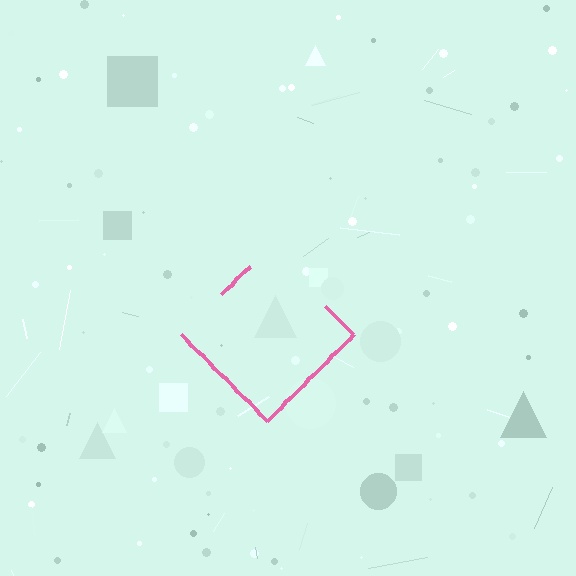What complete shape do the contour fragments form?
The contour fragments form a diamond.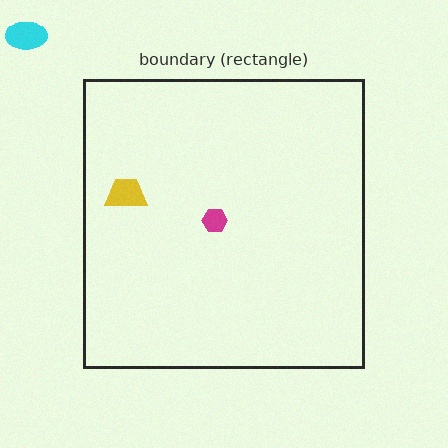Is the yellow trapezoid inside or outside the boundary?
Inside.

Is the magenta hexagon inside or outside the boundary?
Inside.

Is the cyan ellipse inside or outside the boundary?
Outside.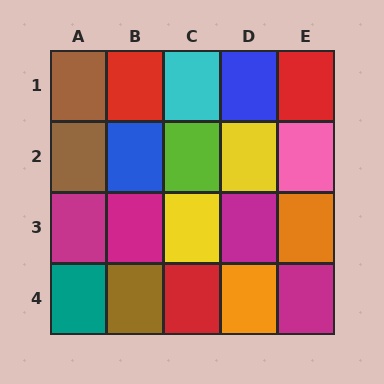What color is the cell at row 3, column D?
Magenta.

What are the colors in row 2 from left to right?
Brown, blue, lime, yellow, pink.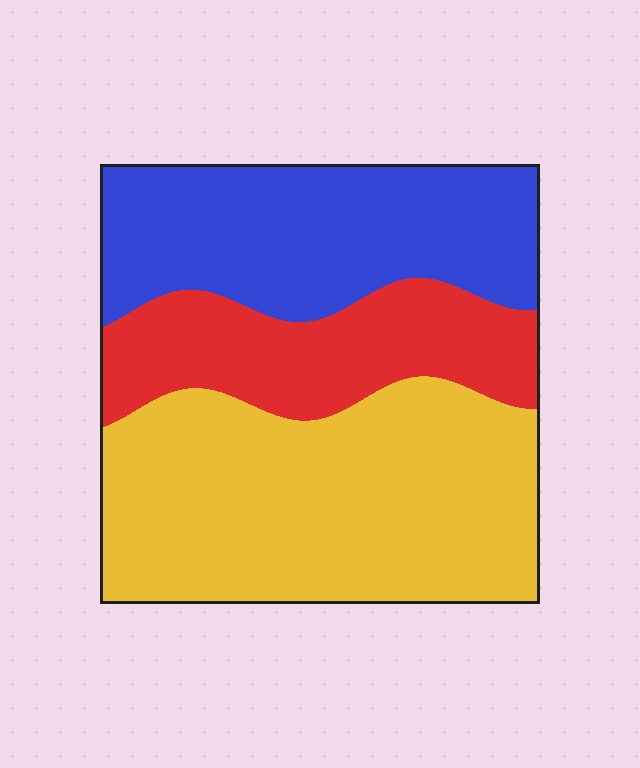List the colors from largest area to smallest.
From largest to smallest: yellow, blue, red.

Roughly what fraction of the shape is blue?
Blue covers roughly 30% of the shape.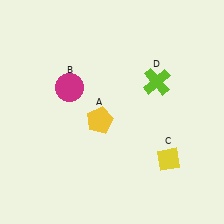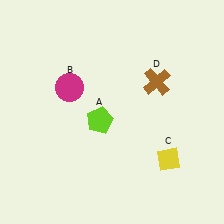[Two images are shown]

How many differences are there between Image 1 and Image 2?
There are 2 differences between the two images.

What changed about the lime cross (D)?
In Image 1, D is lime. In Image 2, it changed to brown.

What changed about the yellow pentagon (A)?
In Image 1, A is yellow. In Image 2, it changed to lime.